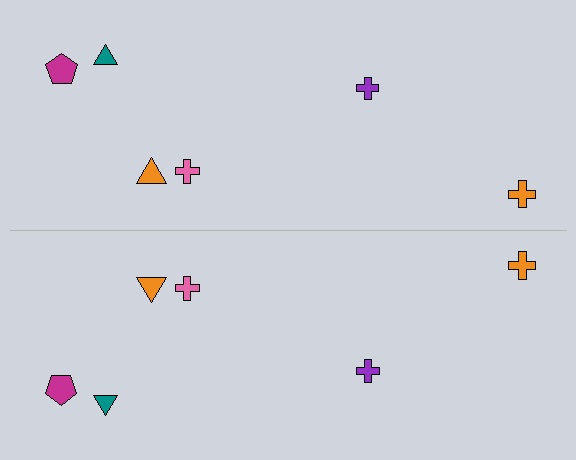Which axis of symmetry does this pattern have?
The pattern has a horizontal axis of symmetry running through the center of the image.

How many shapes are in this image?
There are 12 shapes in this image.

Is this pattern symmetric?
Yes, this pattern has bilateral (reflection) symmetry.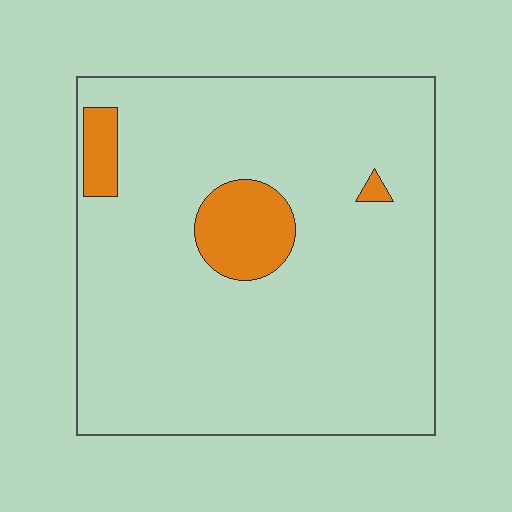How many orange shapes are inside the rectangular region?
3.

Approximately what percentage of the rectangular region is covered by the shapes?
Approximately 10%.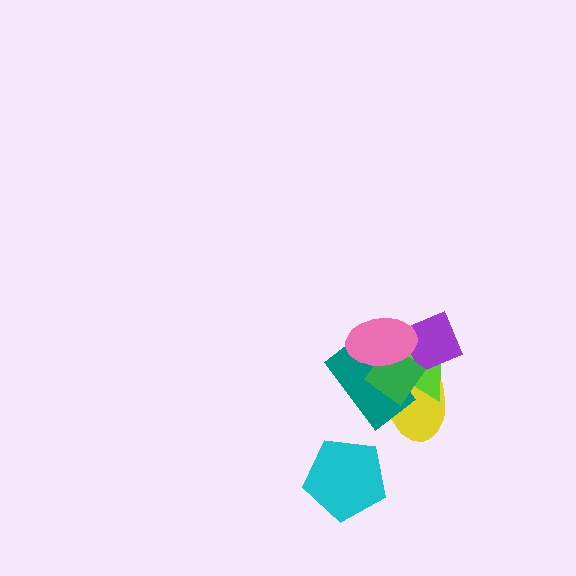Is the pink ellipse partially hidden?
No, no other shape covers it.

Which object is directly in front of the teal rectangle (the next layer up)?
The lime triangle is directly in front of the teal rectangle.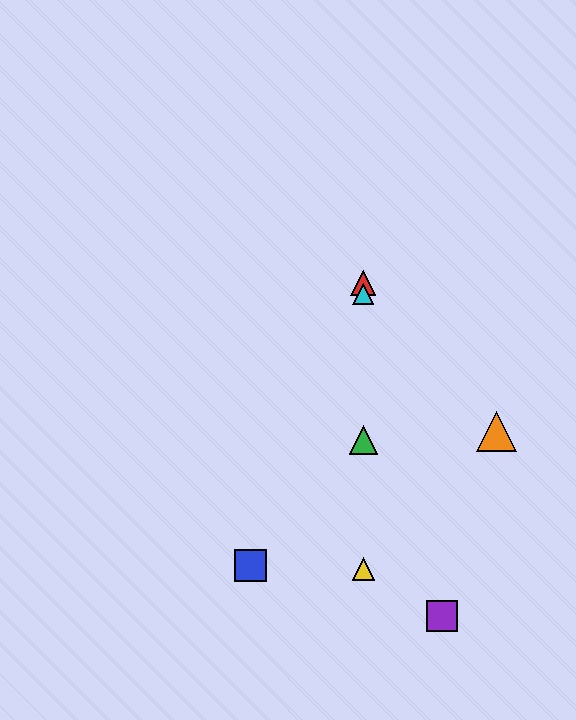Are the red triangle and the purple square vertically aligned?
No, the red triangle is at x≈363 and the purple square is at x≈442.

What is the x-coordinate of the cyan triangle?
The cyan triangle is at x≈363.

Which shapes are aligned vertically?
The red triangle, the green triangle, the yellow triangle, the cyan triangle are aligned vertically.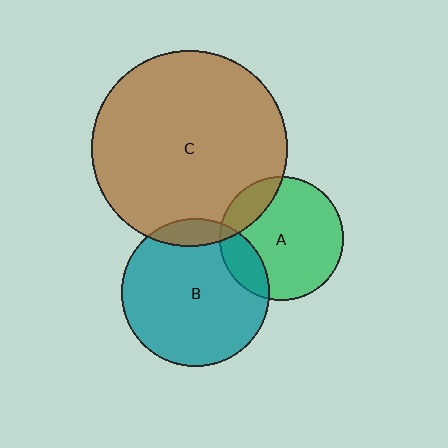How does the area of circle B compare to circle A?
Approximately 1.4 times.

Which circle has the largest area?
Circle C (brown).